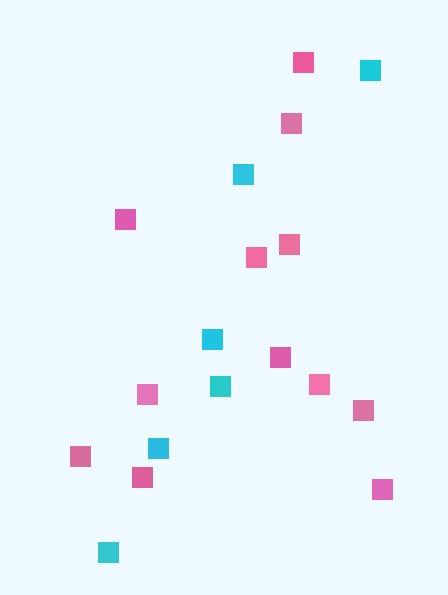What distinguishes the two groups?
There are 2 groups: one group of pink squares (12) and one group of cyan squares (6).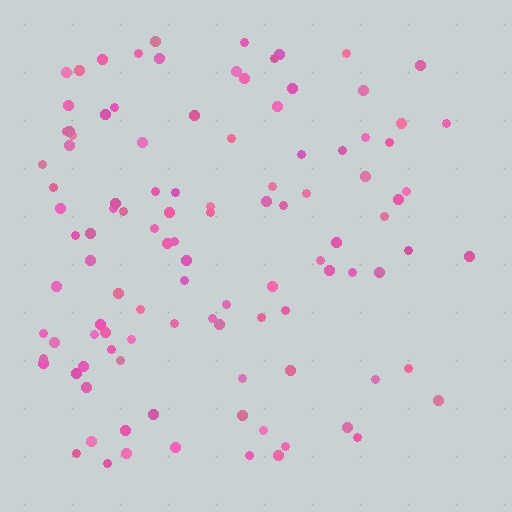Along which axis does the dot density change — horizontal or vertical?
Horizontal.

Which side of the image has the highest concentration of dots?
The left.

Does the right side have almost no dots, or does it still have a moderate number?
Still a moderate number, just noticeably fewer than the left.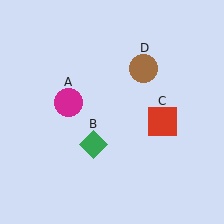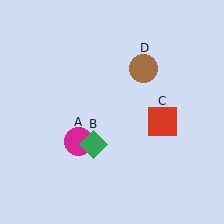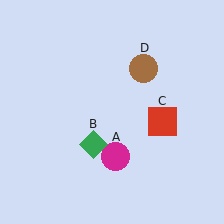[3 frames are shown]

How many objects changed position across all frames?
1 object changed position: magenta circle (object A).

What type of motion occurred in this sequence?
The magenta circle (object A) rotated counterclockwise around the center of the scene.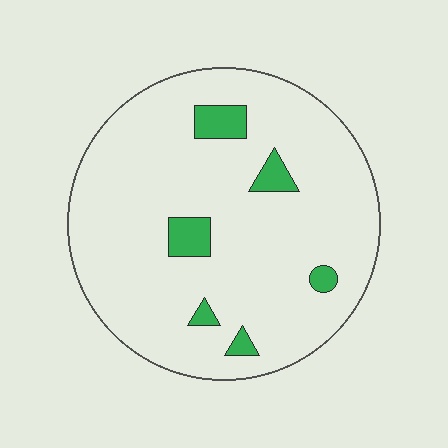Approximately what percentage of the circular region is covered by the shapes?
Approximately 10%.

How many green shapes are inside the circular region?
6.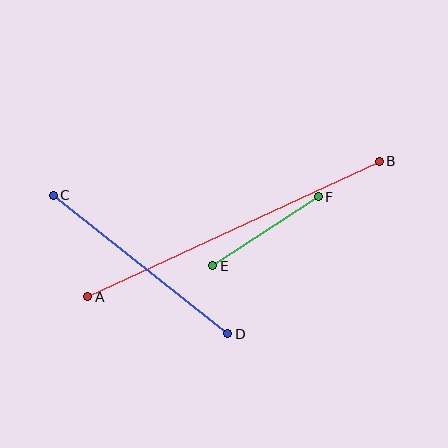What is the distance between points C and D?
The distance is approximately 222 pixels.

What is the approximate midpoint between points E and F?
The midpoint is at approximately (265, 231) pixels.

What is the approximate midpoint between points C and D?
The midpoint is at approximately (141, 264) pixels.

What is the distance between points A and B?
The distance is approximately 321 pixels.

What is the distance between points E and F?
The distance is approximately 126 pixels.